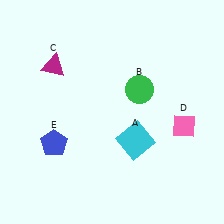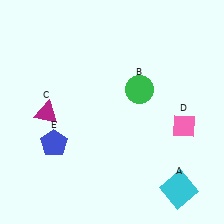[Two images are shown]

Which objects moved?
The objects that moved are: the cyan square (A), the magenta triangle (C).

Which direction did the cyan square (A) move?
The cyan square (A) moved down.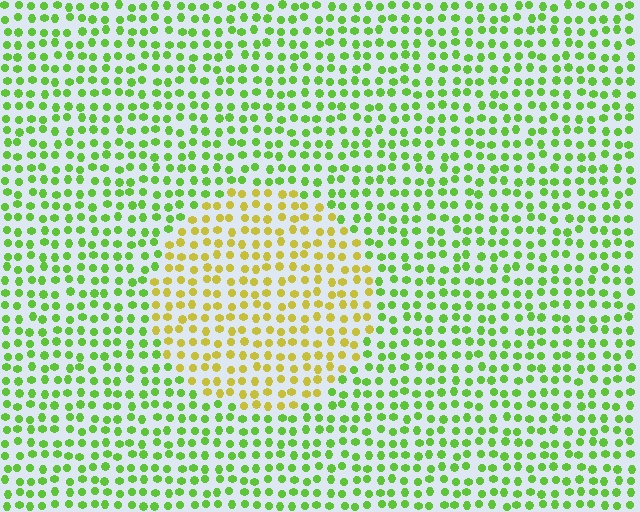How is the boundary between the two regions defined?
The boundary is defined purely by a slight shift in hue (about 47 degrees). Spacing, size, and orientation are identical on both sides.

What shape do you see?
I see a circle.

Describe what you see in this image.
The image is filled with small lime elements in a uniform arrangement. A circle-shaped region is visible where the elements are tinted to a slightly different hue, forming a subtle color boundary.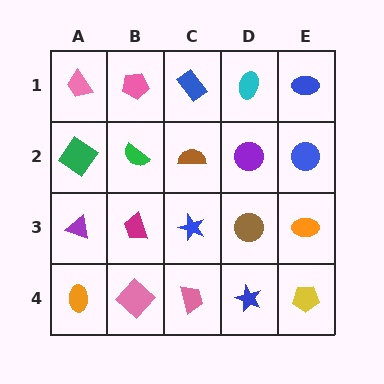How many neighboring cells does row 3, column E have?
3.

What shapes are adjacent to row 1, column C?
A brown semicircle (row 2, column C), a pink pentagon (row 1, column B), a cyan ellipse (row 1, column D).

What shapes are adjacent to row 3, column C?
A brown semicircle (row 2, column C), a pink trapezoid (row 4, column C), a magenta trapezoid (row 3, column B), a brown circle (row 3, column D).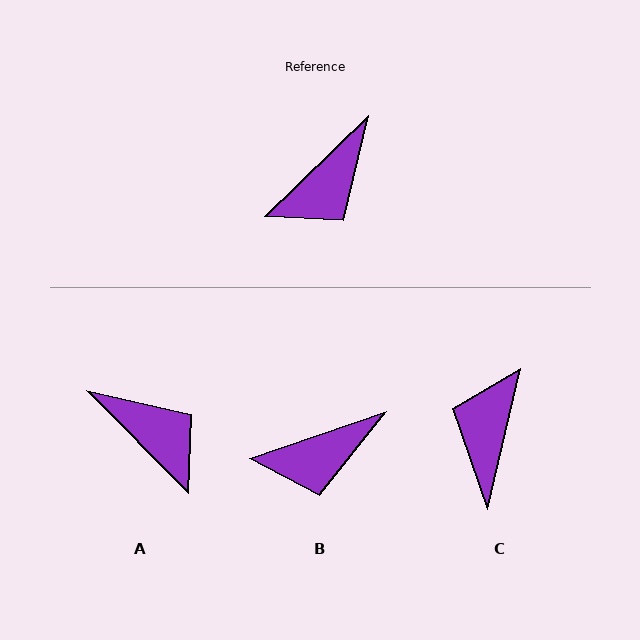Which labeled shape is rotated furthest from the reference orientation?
C, about 147 degrees away.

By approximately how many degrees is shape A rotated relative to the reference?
Approximately 91 degrees counter-clockwise.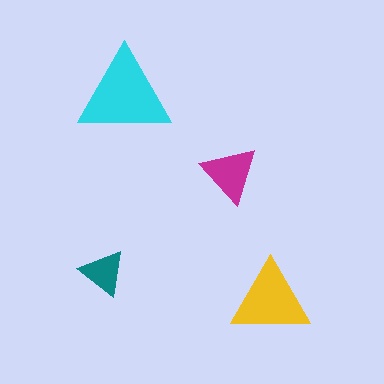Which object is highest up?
The cyan triangle is topmost.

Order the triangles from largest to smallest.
the cyan one, the yellow one, the magenta one, the teal one.